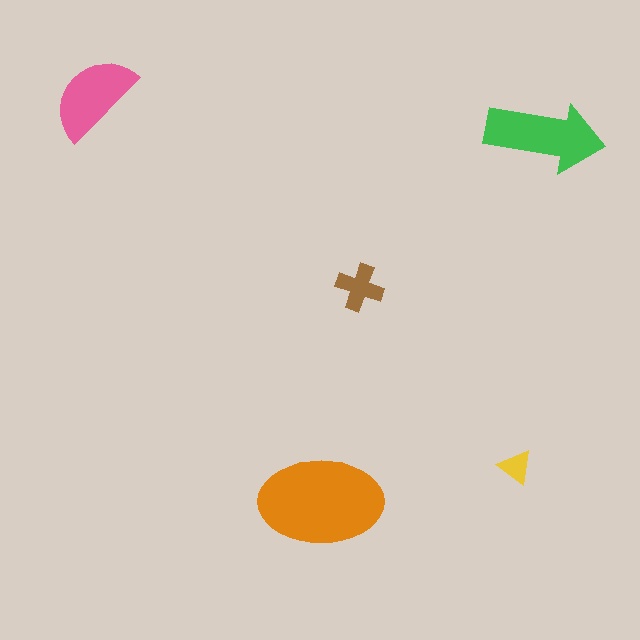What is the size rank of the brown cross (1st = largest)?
4th.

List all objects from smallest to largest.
The yellow triangle, the brown cross, the pink semicircle, the green arrow, the orange ellipse.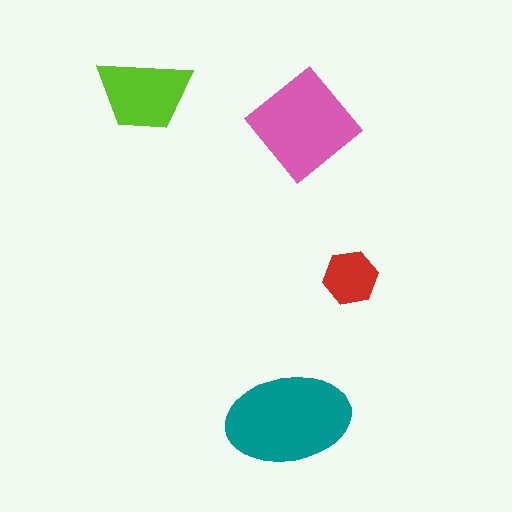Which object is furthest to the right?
The red hexagon is rightmost.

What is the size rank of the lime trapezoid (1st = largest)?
3rd.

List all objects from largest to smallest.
The teal ellipse, the pink diamond, the lime trapezoid, the red hexagon.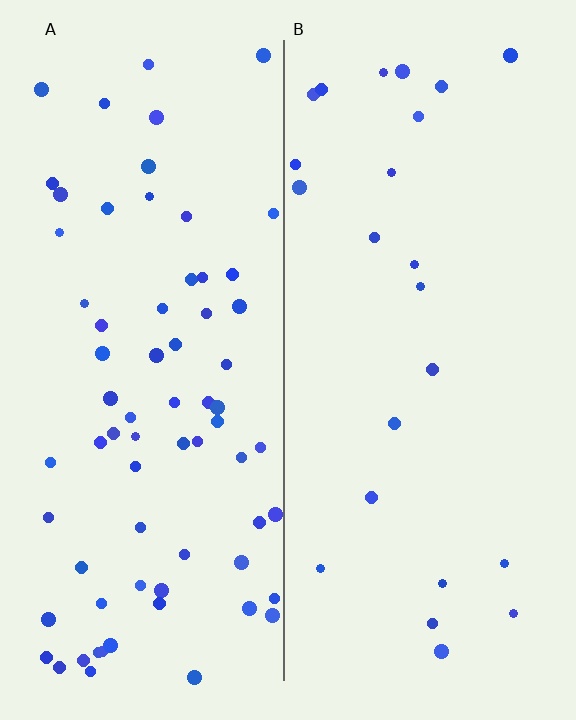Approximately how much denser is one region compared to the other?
Approximately 3.0× — region A over region B.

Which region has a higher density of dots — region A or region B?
A (the left).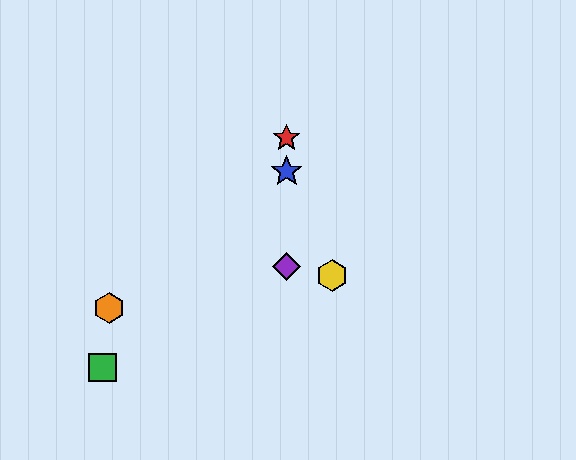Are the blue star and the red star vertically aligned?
Yes, both are at x≈287.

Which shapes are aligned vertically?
The red star, the blue star, the purple diamond are aligned vertically.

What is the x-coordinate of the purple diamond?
The purple diamond is at x≈287.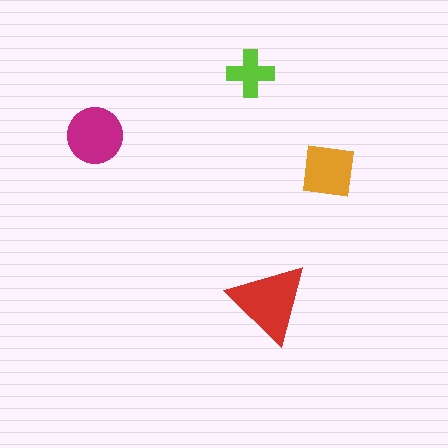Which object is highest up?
The lime cross is topmost.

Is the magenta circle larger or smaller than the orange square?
Larger.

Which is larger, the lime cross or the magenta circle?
The magenta circle.